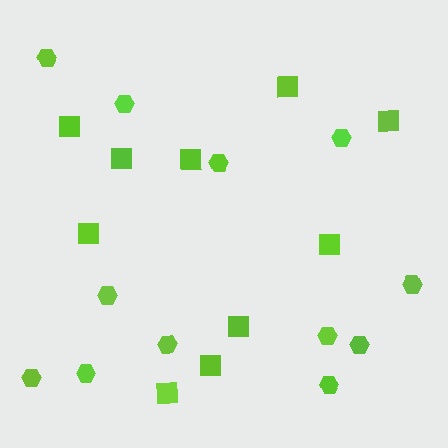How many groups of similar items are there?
There are 2 groups: one group of squares (10) and one group of hexagons (12).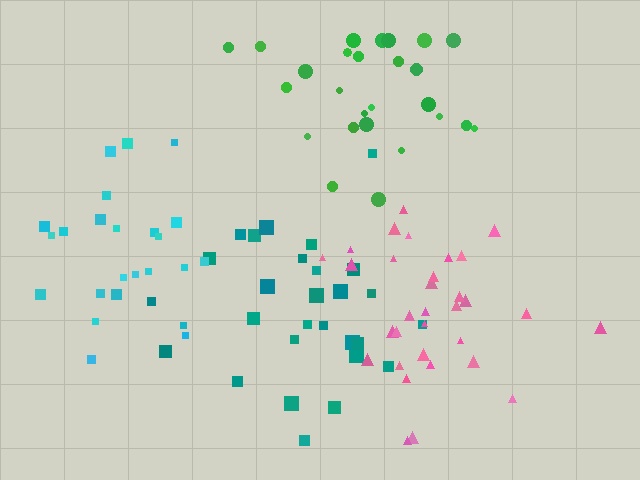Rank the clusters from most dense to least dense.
pink, green, cyan, teal.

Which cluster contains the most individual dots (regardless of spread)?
Pink (32).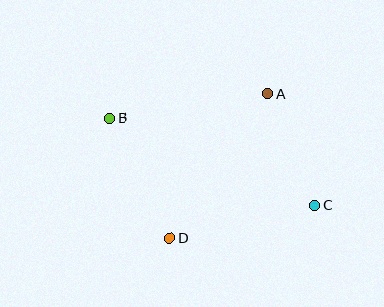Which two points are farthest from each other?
Points B and C are farthest from each other.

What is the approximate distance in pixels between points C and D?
The distance between C and D is approximately 149 pixels.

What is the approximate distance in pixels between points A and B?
The distance between A and B is approximately 160 pixels.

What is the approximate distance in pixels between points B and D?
The distance between B and D is approximately 135 pixels.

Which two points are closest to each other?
Points A and C are closest to each other.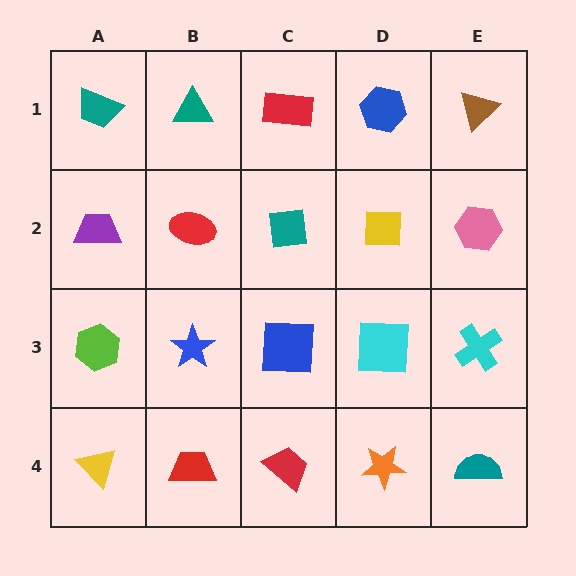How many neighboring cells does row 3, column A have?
3.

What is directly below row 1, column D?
A yellow square.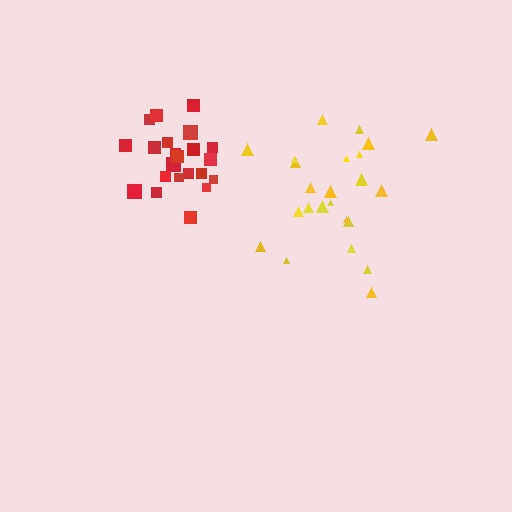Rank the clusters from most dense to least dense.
red, yellow.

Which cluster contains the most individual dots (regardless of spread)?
Yellow (24).